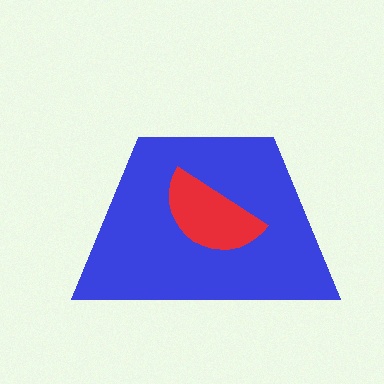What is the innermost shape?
The red semicircle.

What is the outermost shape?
The blue trapezoid.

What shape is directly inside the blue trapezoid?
The red semicircle.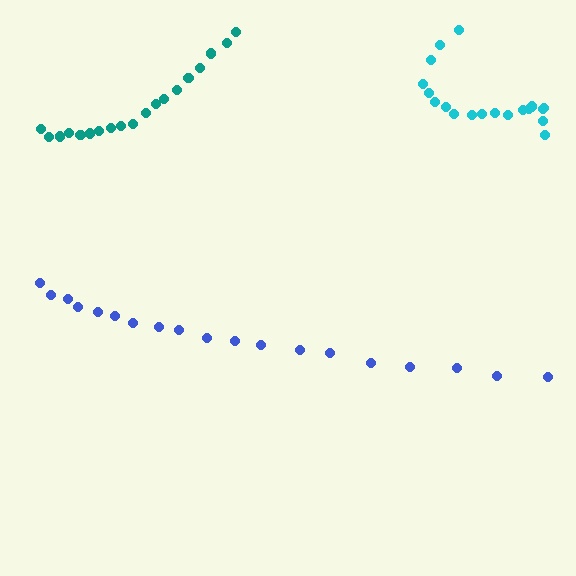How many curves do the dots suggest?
There are 3 distinct paths.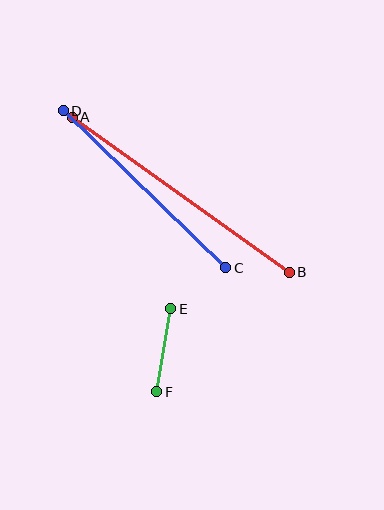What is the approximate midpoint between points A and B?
The midpoint is at approximately (181, 195) pixels.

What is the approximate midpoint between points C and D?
The midpoint is at approximately (145, 189) pixels.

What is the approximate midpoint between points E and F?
The midpoint is at approximately (164, 350) pixels.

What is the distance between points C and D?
The distance is approximately 226 pixels.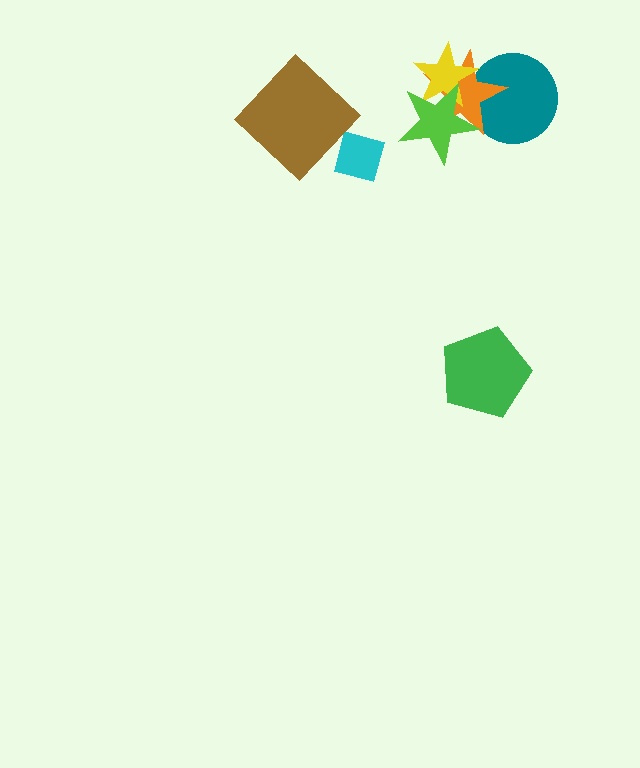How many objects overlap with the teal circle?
3 objects overlap with the teal circle.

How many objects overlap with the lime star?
3 objects overlap with the lime star.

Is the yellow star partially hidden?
Yes, it is partially covered by another shape.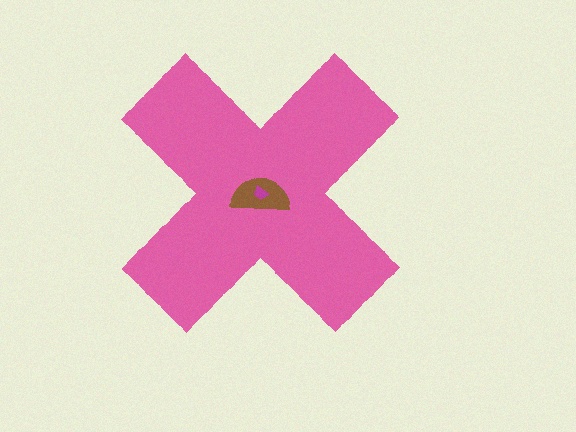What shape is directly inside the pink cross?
The brown semicircle.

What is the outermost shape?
The pink cross.